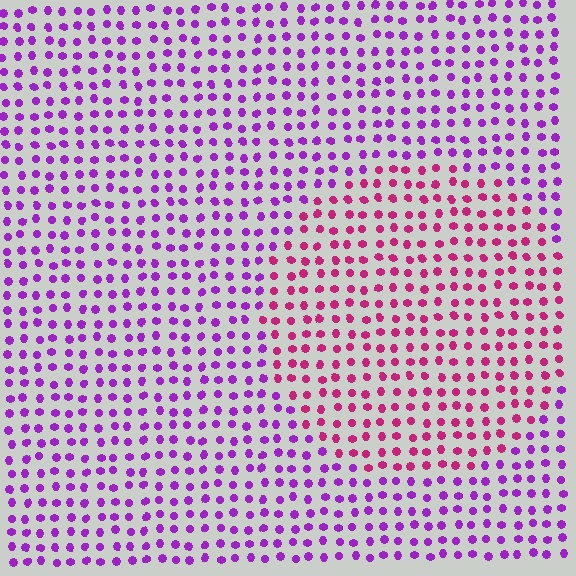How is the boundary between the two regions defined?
The boundary is defined purely by a slight shift in hue (about 42 degrees). Spacing, size, and orientation are identical on both sides.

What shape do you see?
I see a circle.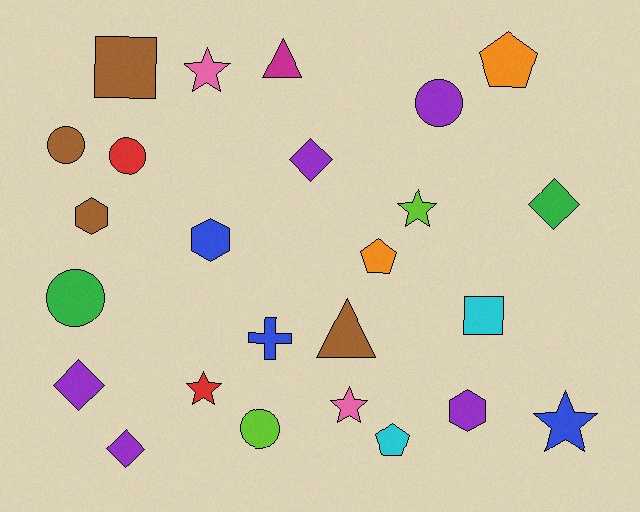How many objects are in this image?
There are 25 objects.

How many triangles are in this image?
There are 2 triangles.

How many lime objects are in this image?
There are 2 lime objects.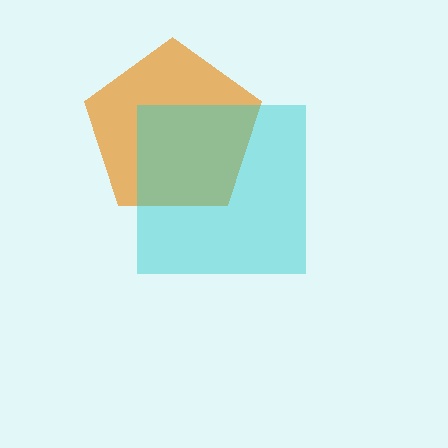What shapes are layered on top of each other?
The layered shapes are: an orange pentagon, a cyan square.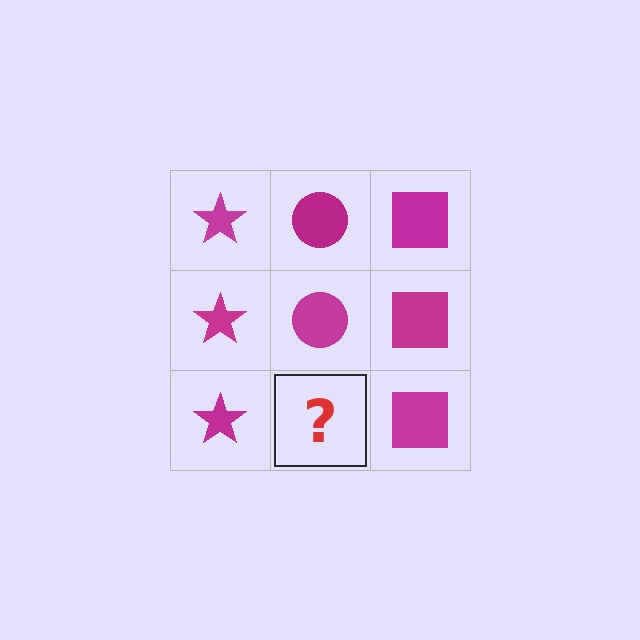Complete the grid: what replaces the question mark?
The question mark should be replaced with a magenta circle.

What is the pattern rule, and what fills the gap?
The rule is that each column has a consistent shape. The gap should be filled with a magenta circle.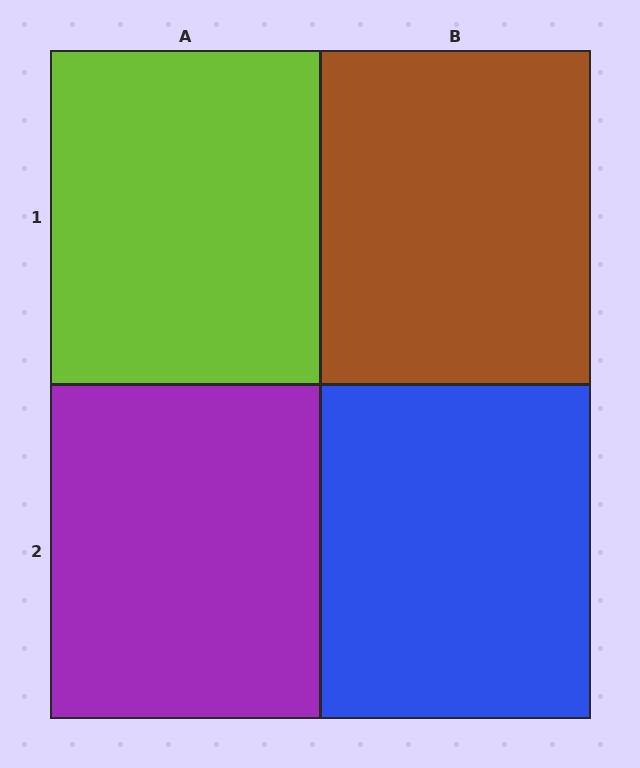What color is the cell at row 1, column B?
Brown.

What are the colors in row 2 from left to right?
Purple, blue.